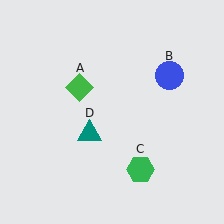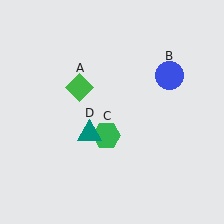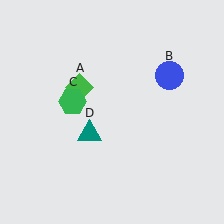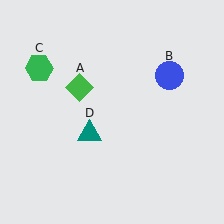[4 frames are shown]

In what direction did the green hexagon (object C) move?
The green hexagon (object C) moved up and to the left.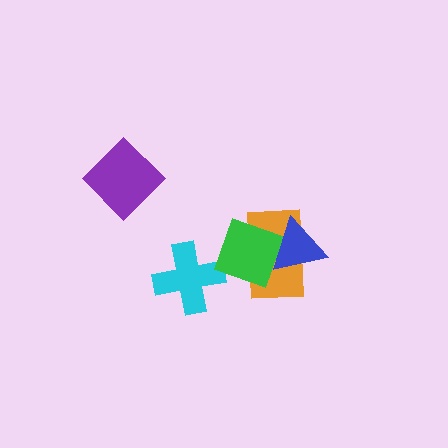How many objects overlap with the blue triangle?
2 objects overlap with the blue triangle.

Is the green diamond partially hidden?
Yes, it is partially covered by another shape.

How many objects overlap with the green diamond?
3 objects overlap with the green diamond.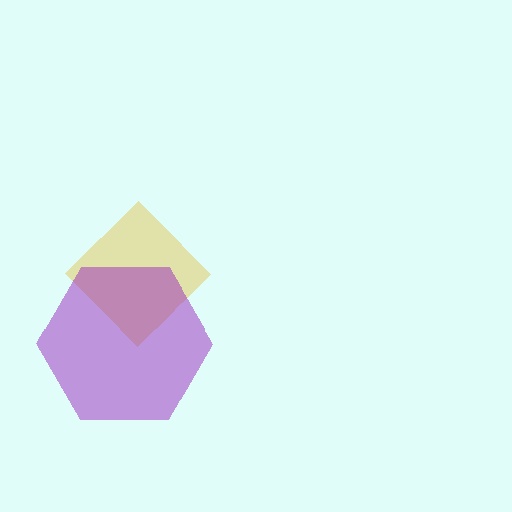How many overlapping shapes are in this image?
There are 2 overlapping shapes in the image.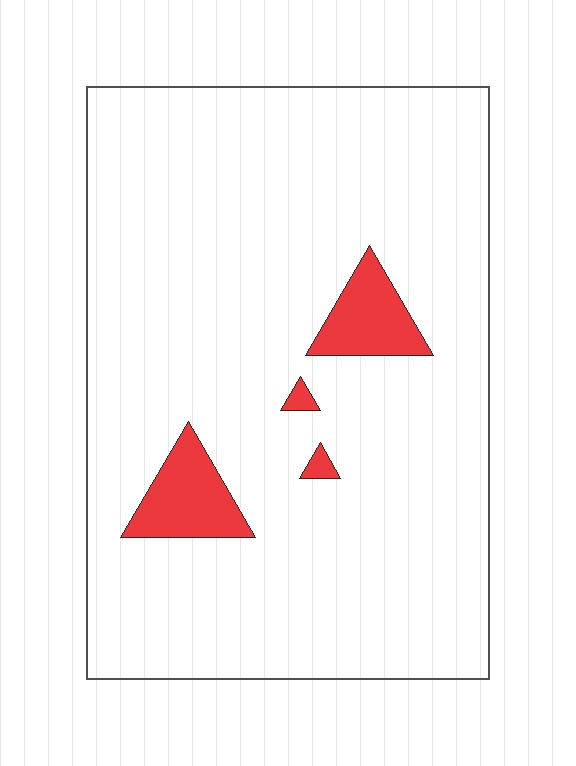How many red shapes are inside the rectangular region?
4.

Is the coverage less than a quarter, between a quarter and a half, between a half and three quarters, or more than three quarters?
Less than a quarter.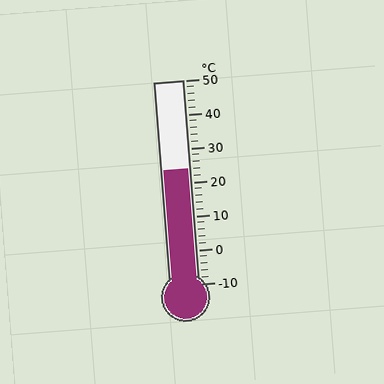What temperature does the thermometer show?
The thermometer shows approximately 24°C.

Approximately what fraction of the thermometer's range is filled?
The thermometer is filled to approximately 55% of its range.